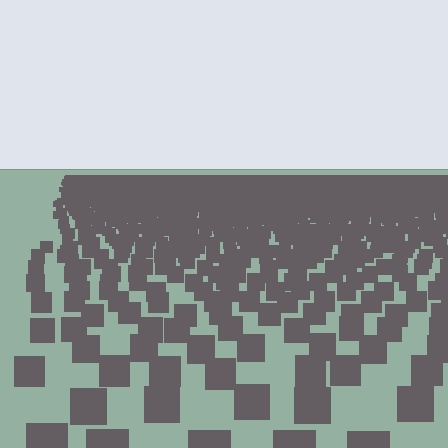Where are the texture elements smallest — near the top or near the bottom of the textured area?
Near the top.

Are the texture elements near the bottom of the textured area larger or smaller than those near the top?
Larger. Near the bottom, elements are closer to the viewer and appear at a bigger on-screen size.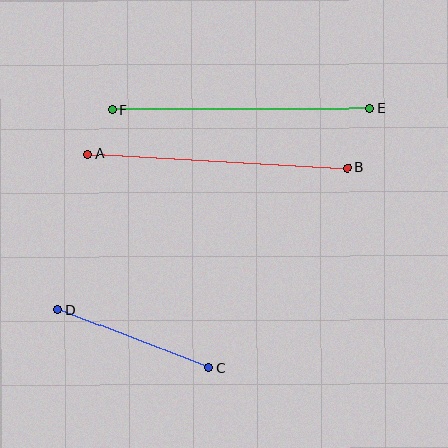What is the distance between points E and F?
The distance is approximately 258 pixels.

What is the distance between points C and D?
The distance is approximately 161 pixels.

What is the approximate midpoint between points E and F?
The midpoint is at approximately (241, 110) pixels.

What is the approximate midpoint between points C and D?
The midpoint is at approximately (133, 339) pixels.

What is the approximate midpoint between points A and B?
The midpoint is at approximately (217, 161) pixels.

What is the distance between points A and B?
The distance is approximately 260 pixels.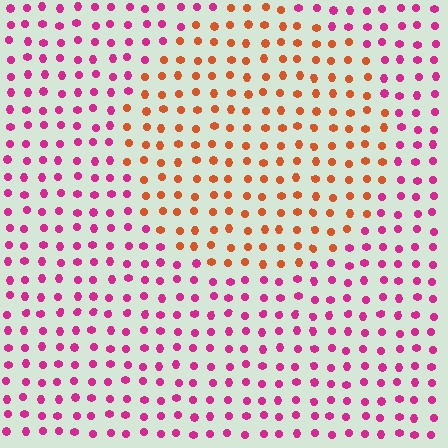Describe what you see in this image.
The image is filled with small magenta elements in a uniform arrangement. A circle-shaped region is visible where the elements are tinted to a slightly different hue, forming a subtle color boundary.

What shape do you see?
I see a circle.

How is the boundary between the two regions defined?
The boundary is defined purely by a slight shift in hue (about 53 degrees). Spacing, size, and orientation are identical on both sides.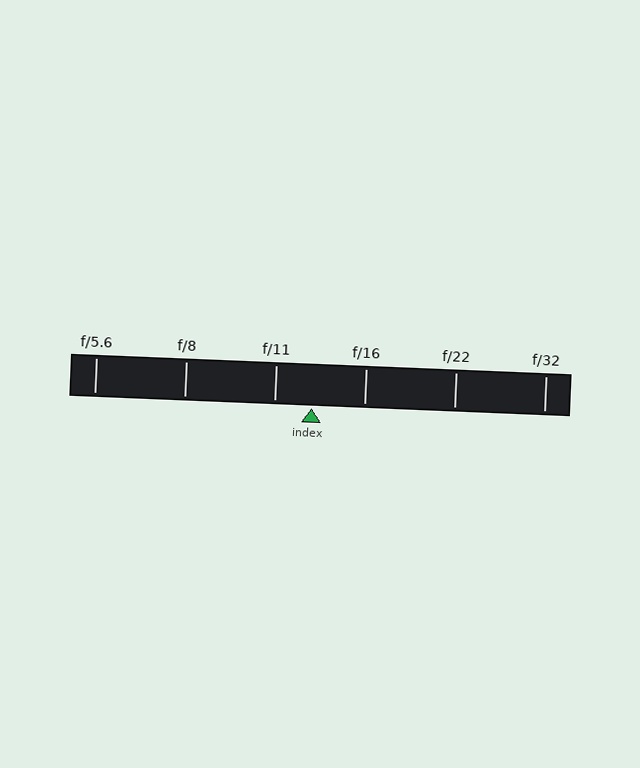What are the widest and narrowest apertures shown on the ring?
The widest aperture shown is f/5.6 and the narrowest is f/32.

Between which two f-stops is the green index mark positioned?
The index mark is between f/11 and f/16.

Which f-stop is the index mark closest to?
The index mark is closest to f/11.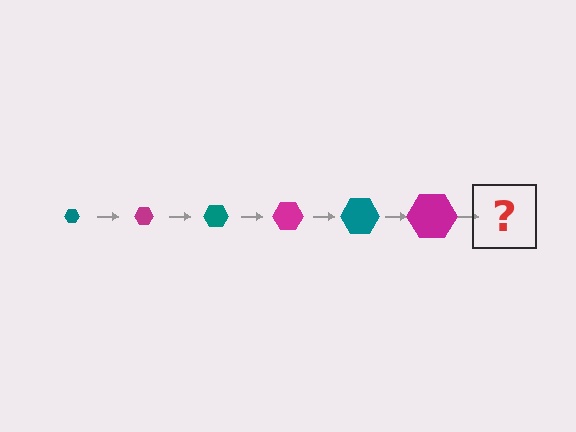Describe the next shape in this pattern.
It should be a teal hexagon, larger than the previous one.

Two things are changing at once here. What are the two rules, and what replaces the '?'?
The two rules are that the hexagon grows larger each step and the color cycles through teal and magenta. The '?' should be a teal hexagon, larger than the previous one.